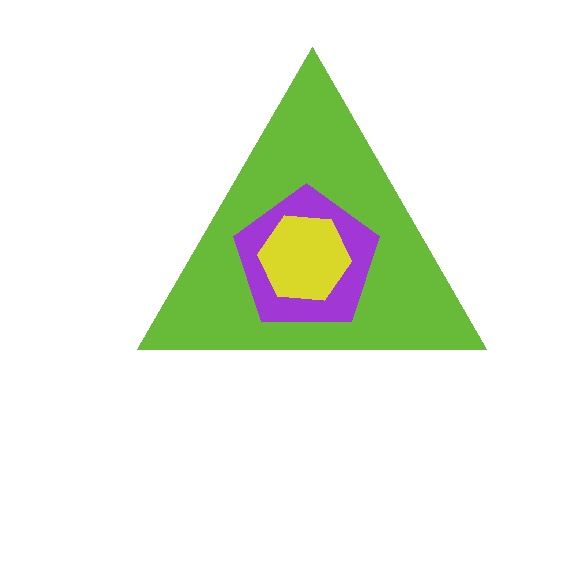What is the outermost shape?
The lime triangle.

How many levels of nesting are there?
3.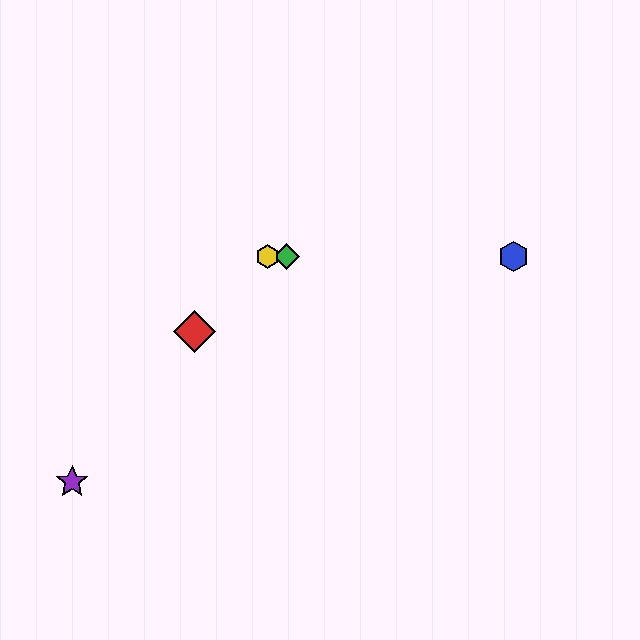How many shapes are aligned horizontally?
3 shapes (the blue hexagon, the green diamond, the yellow hexagon) are aligned horizontally.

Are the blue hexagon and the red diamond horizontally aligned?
No, the blue hexagon is at y≈257 and the red diamond is at y≈331.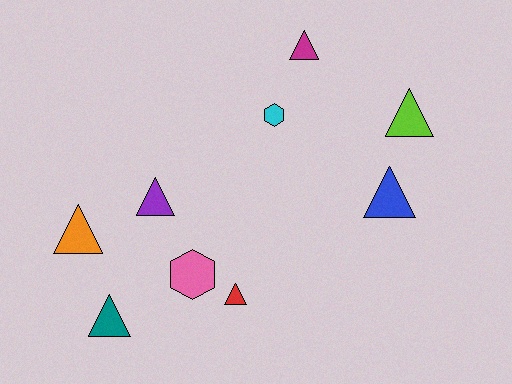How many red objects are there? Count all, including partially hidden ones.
There is 1 red object.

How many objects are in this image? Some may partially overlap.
There are 9 objects.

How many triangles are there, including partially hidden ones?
There are 7 triangles.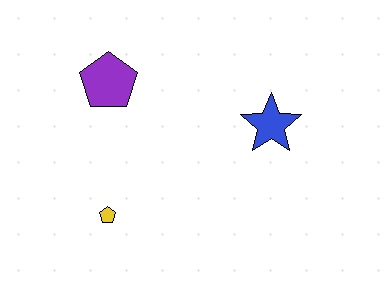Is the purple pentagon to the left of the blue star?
Yes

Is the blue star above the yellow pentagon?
Yes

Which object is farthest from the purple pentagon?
The blue star is farthest from the purple pentagon.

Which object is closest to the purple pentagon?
The yellow pentagon is closest to the purple pentagon.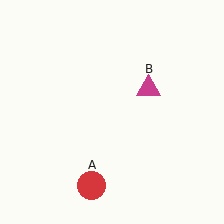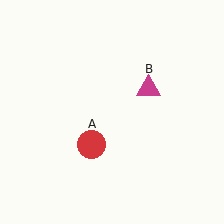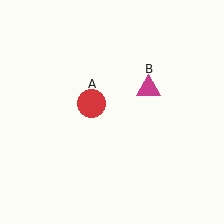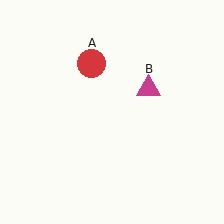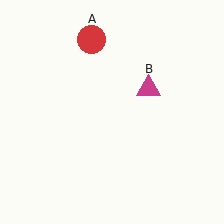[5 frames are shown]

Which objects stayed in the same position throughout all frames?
Magenta triangle (object B) remained stationary.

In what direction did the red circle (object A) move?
The red circle (object A) moved up.